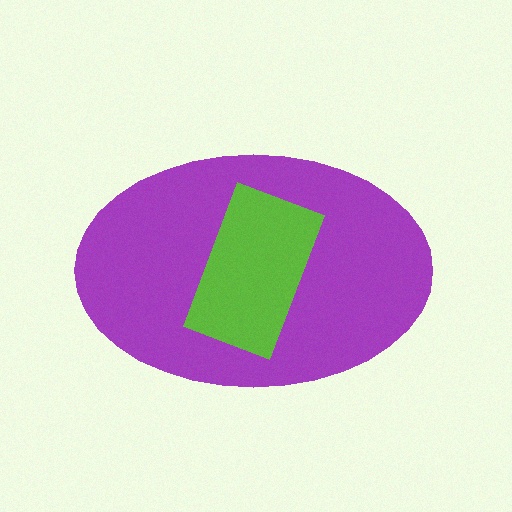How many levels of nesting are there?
2.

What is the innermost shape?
The lime rectangle.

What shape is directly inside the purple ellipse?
The lime rectangle.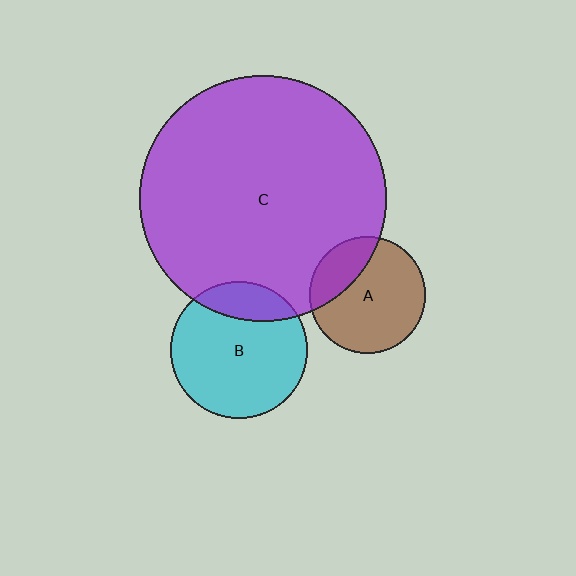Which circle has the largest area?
Circle C (purple).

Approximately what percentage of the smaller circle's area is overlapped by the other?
Approximately 20%.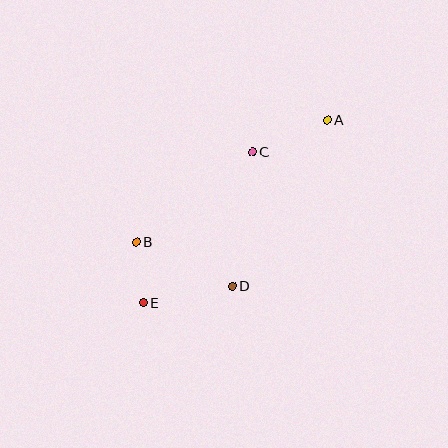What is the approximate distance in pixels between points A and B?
The distance between A and B is approximately 227 pixels.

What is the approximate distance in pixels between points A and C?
The distance between A and C is approximately 81 pixels.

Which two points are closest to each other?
Points B and E are closest to each other.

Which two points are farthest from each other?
Points A and E are farthest from each other.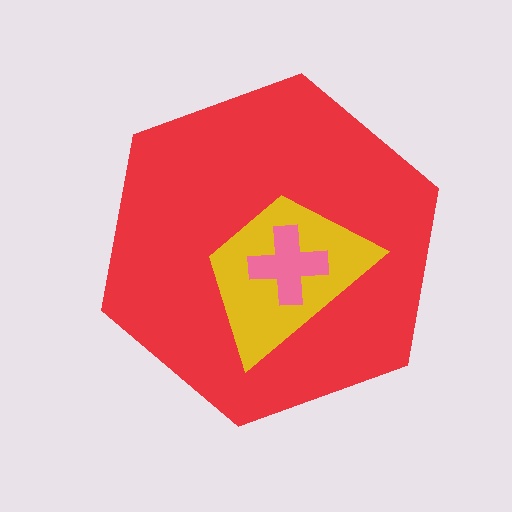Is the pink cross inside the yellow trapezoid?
Yes.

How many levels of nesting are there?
3.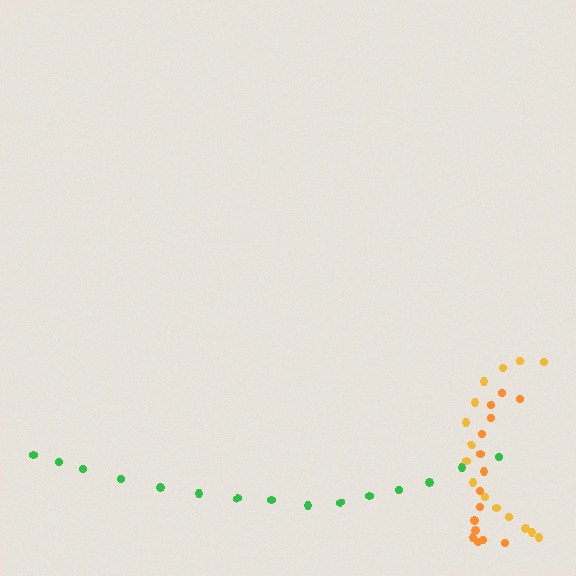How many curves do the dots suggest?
There are 3 distinct paths.